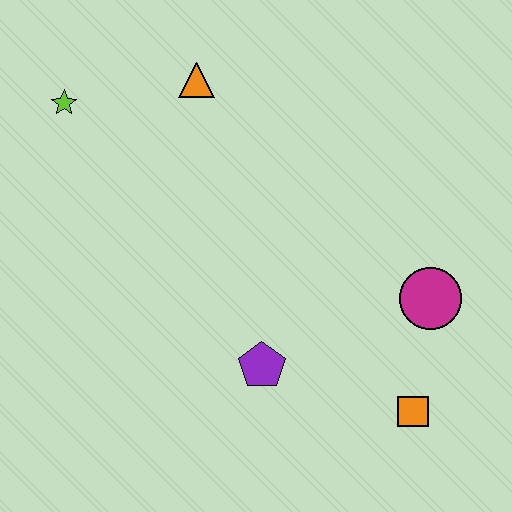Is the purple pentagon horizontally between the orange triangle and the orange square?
Yes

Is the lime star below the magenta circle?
No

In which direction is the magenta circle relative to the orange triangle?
The magenta circle is to the right of the orange triangle.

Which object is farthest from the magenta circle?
The lime star is farthest from the magenta circle.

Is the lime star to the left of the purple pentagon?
Yes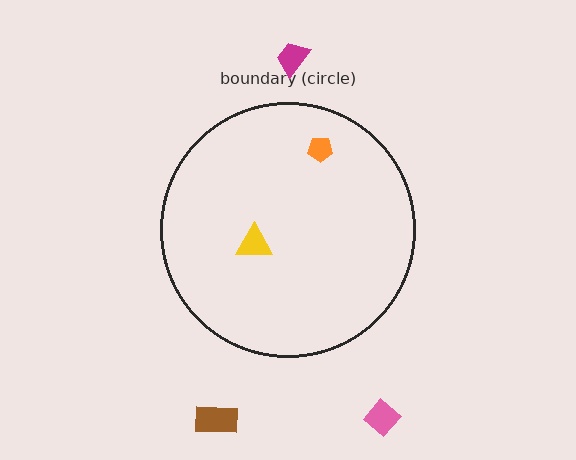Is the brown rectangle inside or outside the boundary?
Outside.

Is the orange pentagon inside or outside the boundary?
Inside.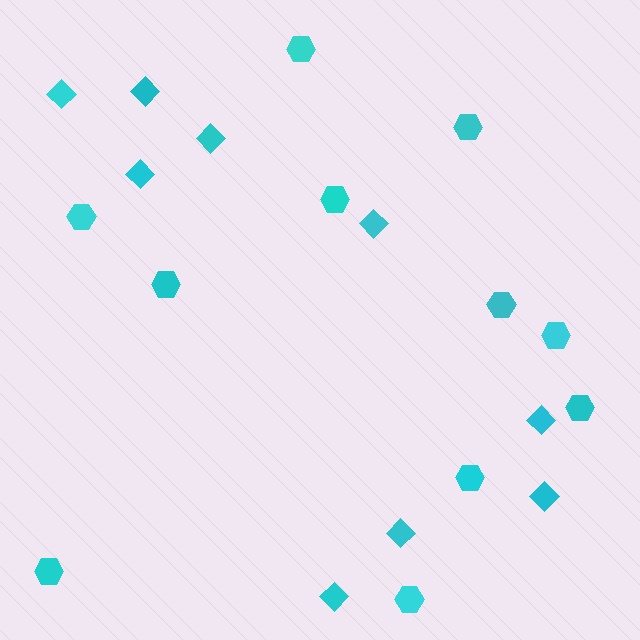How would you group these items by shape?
There are 2 groups: one group of diamonds (9) and one group of hexagons (11).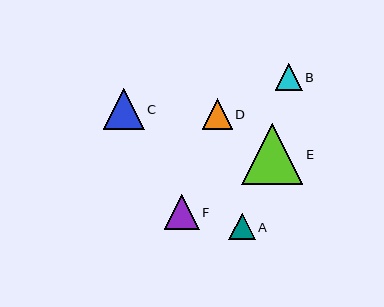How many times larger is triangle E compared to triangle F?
Triangle E is approximately 1.7 times the size of triangle F.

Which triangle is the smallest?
Triangle A is the smallest with a size of approximately 26 pixels.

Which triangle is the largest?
Triangle E is the largest with a size of approximately 61 pixels.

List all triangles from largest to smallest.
From largest to smallest: E, C, F, D, B, A.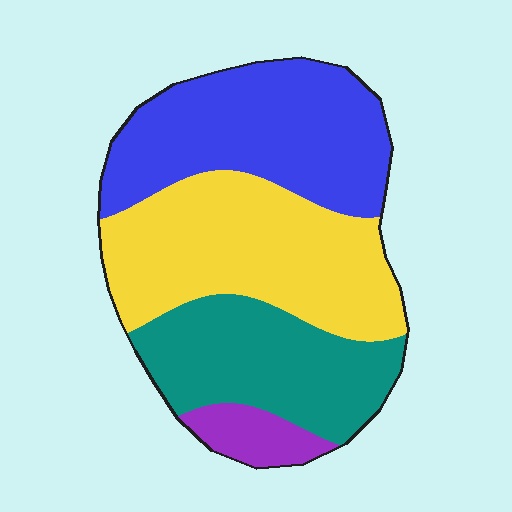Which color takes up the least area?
Purple, at roughly 5%.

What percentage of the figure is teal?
Teal covers roughly 25% of the figure.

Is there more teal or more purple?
Teal.